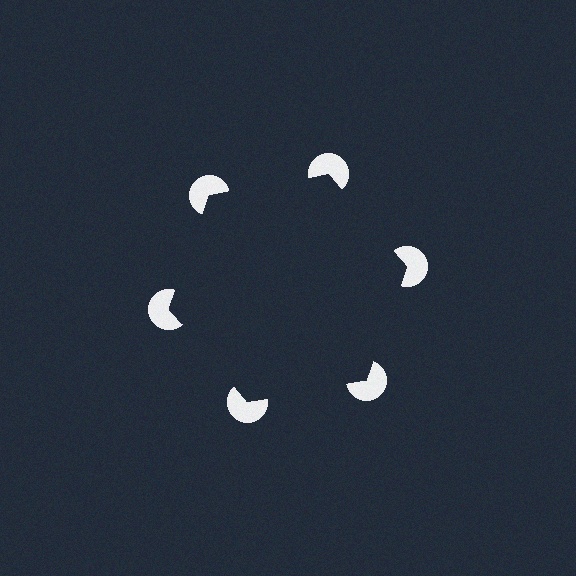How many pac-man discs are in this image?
There are 6 — one at each vertex of the illusory hexagon.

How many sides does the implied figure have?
6 sides.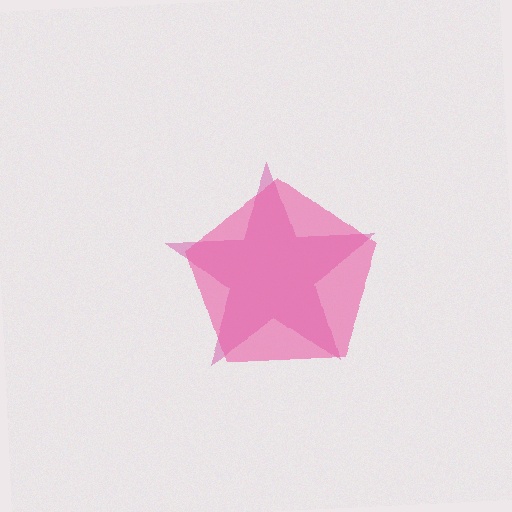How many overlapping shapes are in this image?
There are 2 overlapping shapes in the image.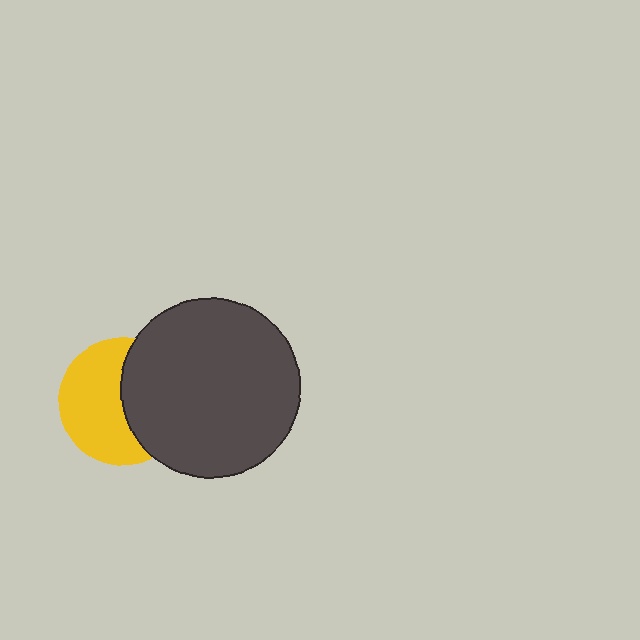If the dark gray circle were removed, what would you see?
You would see the complete yellow circle.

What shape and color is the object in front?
The object in front is a dark gray circle.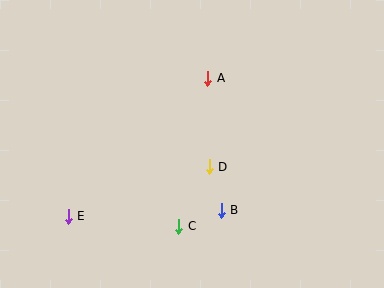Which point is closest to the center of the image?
Point D at (209, 167) is closest to the center.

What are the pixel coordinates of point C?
Point C is at (179, 226).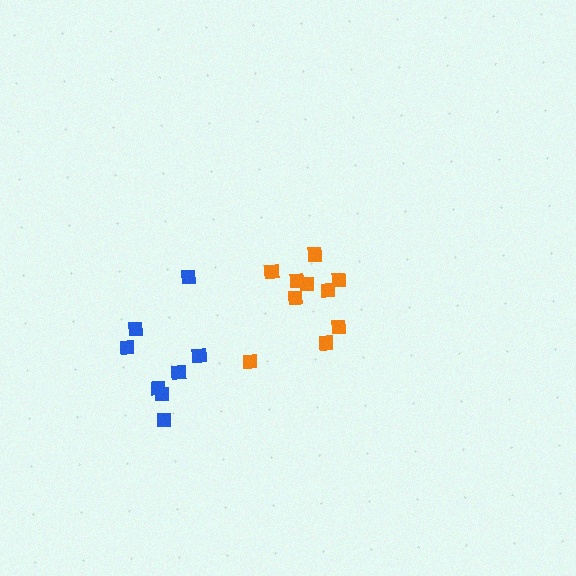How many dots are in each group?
Group 1: 10 dots, Group 2: 8 dots (18 total).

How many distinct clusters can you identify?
There are 2 distinct clusters.